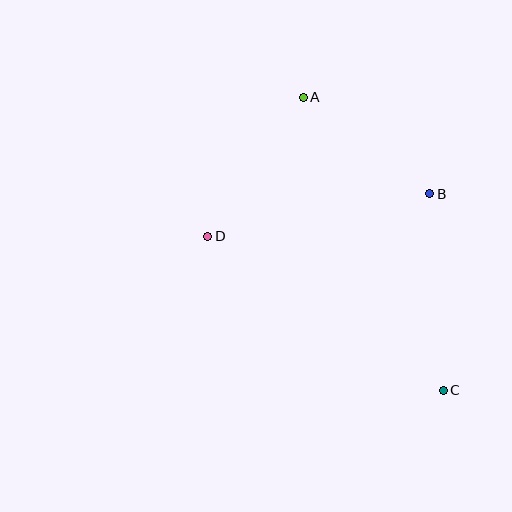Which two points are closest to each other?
Points A and B are closest to each other.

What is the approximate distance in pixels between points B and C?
The distance between B and C is approximately 197 pixels.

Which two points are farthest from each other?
Points A and C are farthest from each other.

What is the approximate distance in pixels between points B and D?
The distance between B and D is approximately 226 pixels.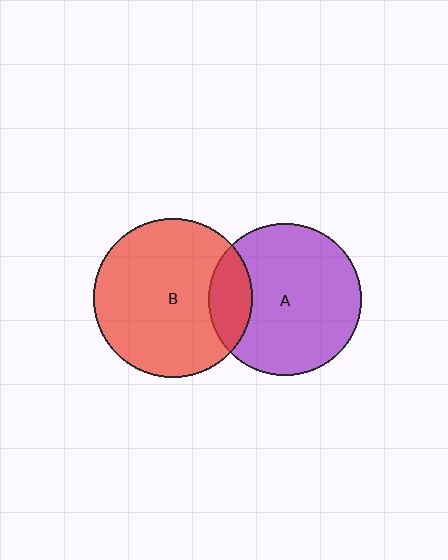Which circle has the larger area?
Circle B (red).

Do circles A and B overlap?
Yes.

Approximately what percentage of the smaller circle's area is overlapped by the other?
Approximately 20%.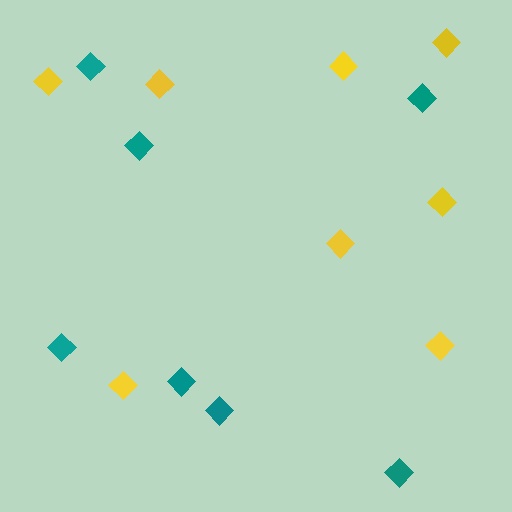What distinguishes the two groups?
There are 2 groups: one group of teal diamonds (7) and one group of yellow diamonds (8).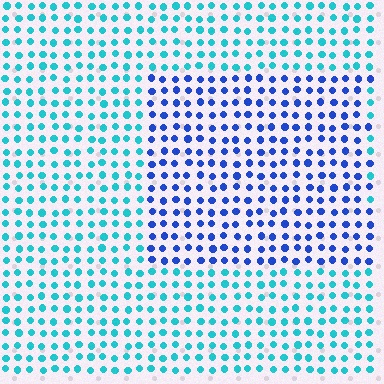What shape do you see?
I see a rectangle.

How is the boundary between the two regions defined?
The boundary is defined purely by a slight shift in hue (about 45 degrees). Spacing, size, and orientation are identical on both sides.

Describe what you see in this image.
The image is filled with small cyan elements in a uniform arrangement. A rectangle-shaped region is visible where the elements are tinted to a slightly different hue, forming a subtle color boundary.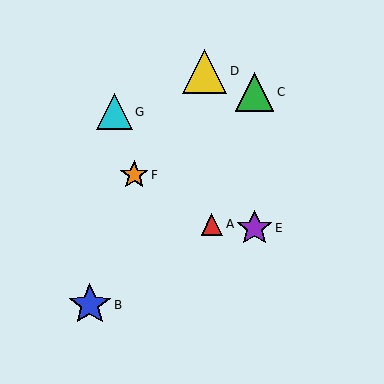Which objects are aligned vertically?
Objects C, E are aligned vertically.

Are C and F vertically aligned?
No, C is at x≈254 and F is at x≈134.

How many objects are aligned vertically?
2 objects (C, E) are aligned vertically.